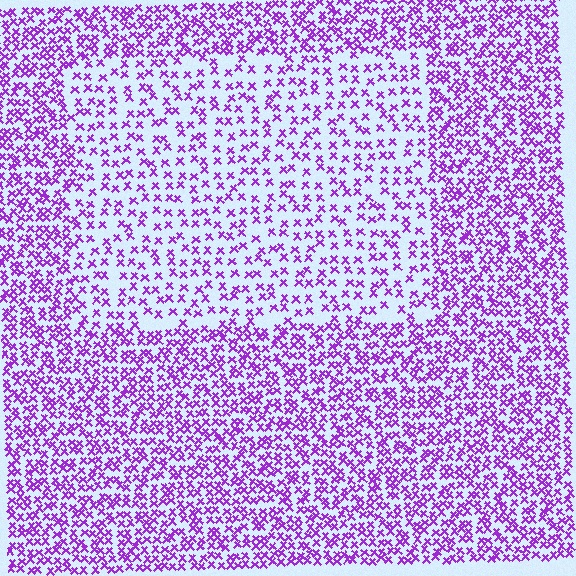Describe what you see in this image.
The image contains small purple elements arranged at two different densities. A rectangle-shaped region is visible where the elements are less densely packed than the surrounding area.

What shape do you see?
I see a rectangle.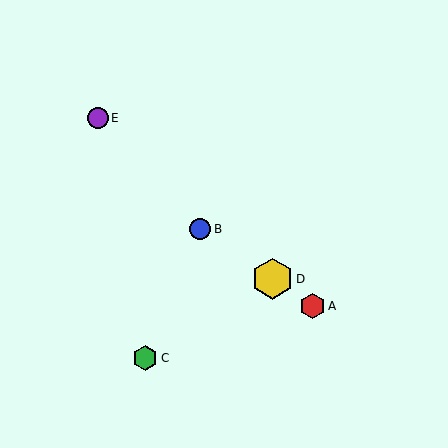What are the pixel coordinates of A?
Object A is at (313, 306).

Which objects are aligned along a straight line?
Objects A, B, D are aligned along a straight line.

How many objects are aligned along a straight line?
3 objects (A, B, D) are aligned along a straight line.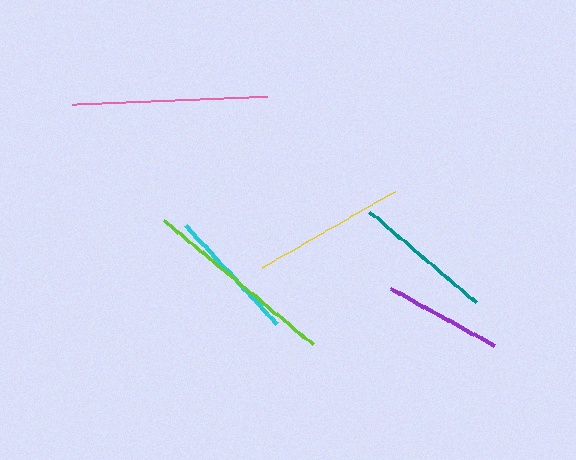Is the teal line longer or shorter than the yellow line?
The yellow line is longer than the teal line.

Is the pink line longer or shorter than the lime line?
The pink line is longer than the lime line.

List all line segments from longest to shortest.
From longest to shortest: pink, lime, yellow, teal, cyan, purple.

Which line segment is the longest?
The pink line is the longest at approximately 195 pixels.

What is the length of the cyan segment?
The cyan segment is approximately 134 pixels long.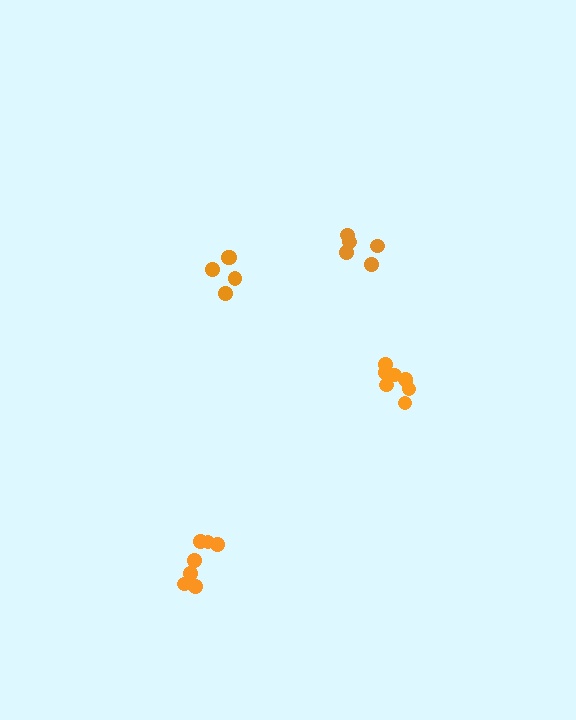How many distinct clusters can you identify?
There are 4 distinct clusters.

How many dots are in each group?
Group 1: 7 dots, Group 2: 5 dots, Group 3: 9 dots, Group 4: 5 dots (26 total).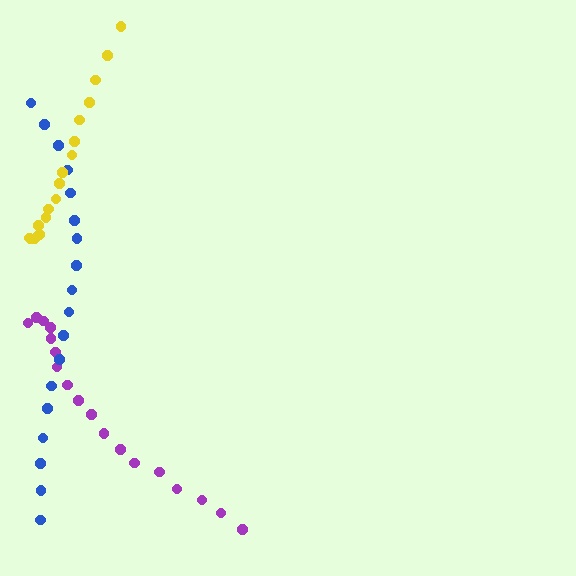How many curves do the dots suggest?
There are 3 distinct paths.